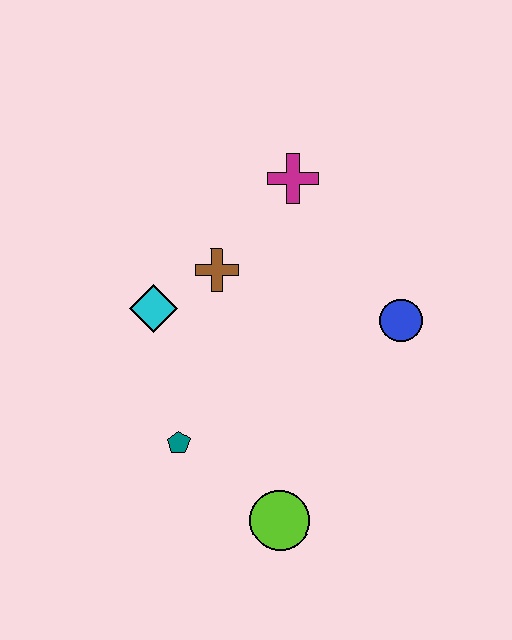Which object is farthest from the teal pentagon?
The magenta cross is farthest from the teal pentagon.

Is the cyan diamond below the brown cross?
Yes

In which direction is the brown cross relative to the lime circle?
The brown cross is above the lime circle.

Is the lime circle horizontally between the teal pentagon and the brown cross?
No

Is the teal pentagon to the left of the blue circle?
Yes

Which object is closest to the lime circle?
The teal pentagon is closest to the lime circle.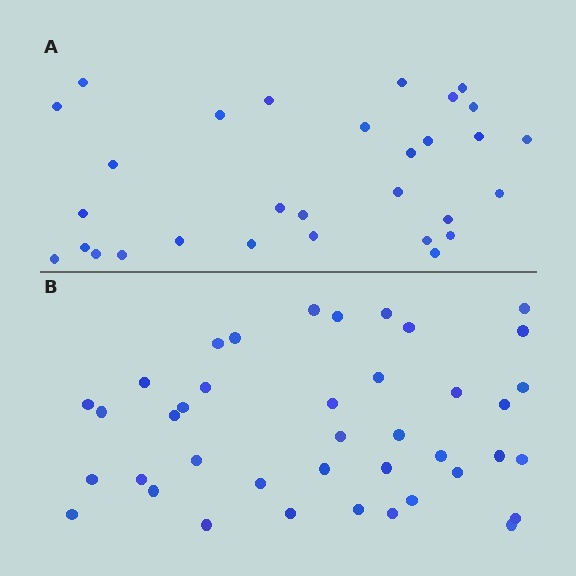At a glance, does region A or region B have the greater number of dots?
Region B (the bottom region) has more dots.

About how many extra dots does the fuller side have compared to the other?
Region B has roughly 10 or so more dots than region A.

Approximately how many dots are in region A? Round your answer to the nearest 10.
About 30 dots.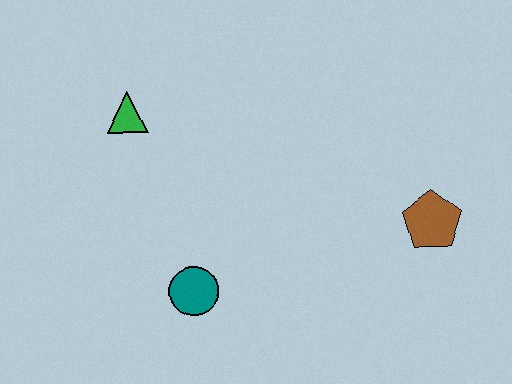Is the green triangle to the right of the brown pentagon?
No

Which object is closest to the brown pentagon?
The teal circle is closest to the brown pentagon.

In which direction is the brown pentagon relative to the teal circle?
The brown pentagon is to the right of the teal circle.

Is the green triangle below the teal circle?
No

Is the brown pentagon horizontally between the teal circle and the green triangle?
No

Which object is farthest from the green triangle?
The brown pentagon is farthest from the green triangle.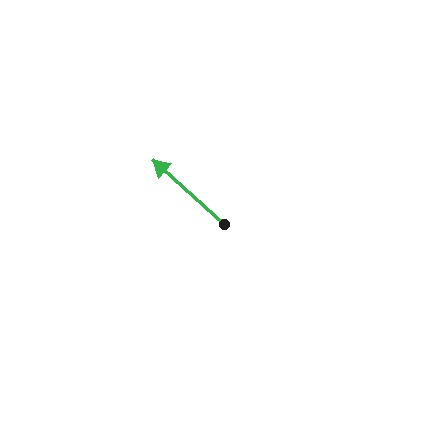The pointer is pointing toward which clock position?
Roughly 10 o'clock.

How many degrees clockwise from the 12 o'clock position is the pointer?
Approximately 312 degrees.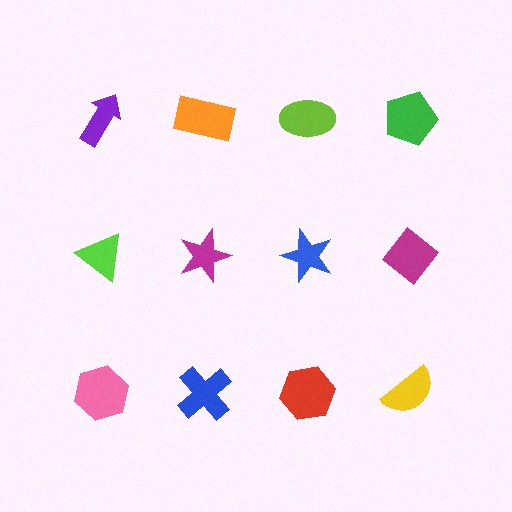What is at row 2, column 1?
A lime triangle.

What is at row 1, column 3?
A lime ellipse.